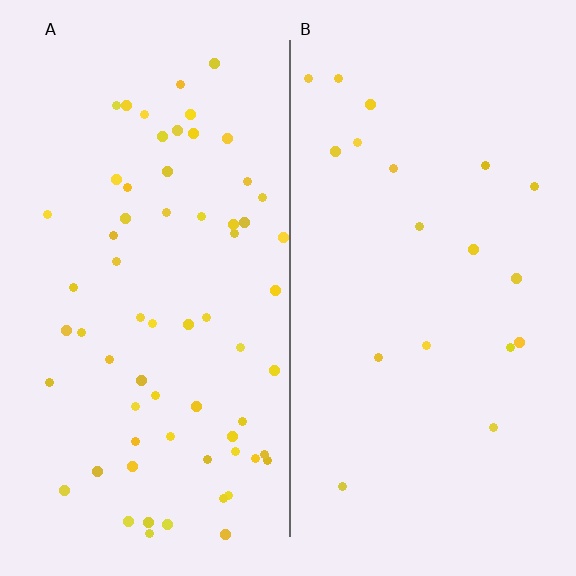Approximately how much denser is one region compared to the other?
Approximately 3.5× — region A over region B.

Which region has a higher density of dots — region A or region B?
A (the left).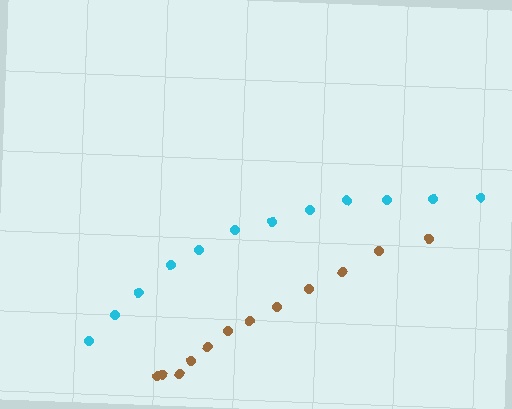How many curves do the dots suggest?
There are 2 distinct paths.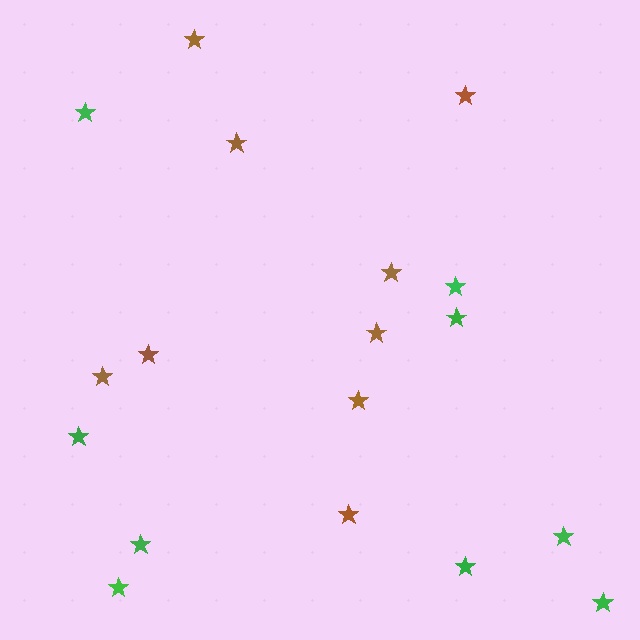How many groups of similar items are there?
There are 2 groups: one group of green stars (9) and one group of brown stars (9).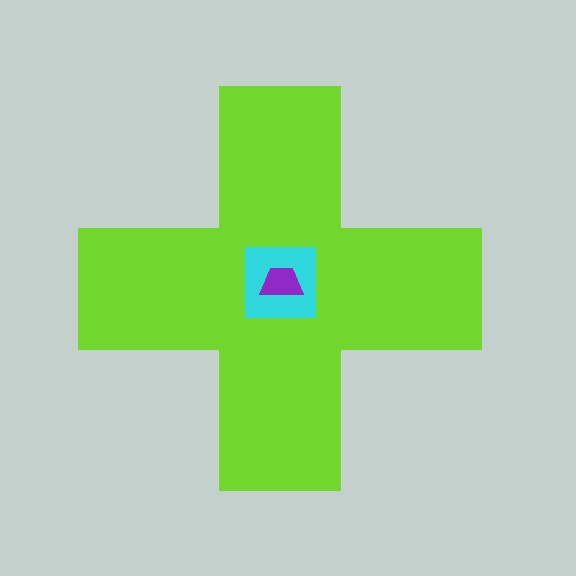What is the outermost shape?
The lime cross.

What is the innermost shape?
The purple trapezoid.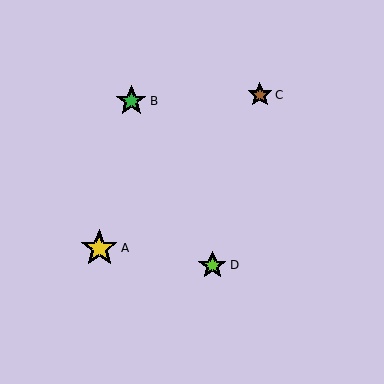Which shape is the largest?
The yellow star (labeled A) is the largest.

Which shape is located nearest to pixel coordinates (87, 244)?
The yellow star (labeled A) at (99, 248) is nearest to that location.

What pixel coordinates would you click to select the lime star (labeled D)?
Click at (212, 265) to select the lime star D.